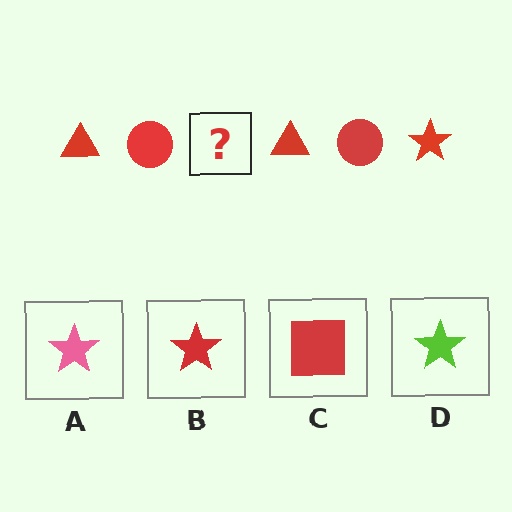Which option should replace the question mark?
Option B.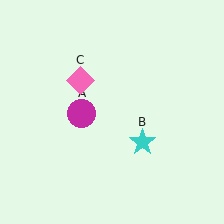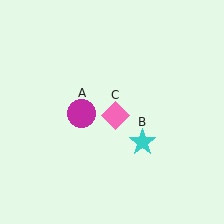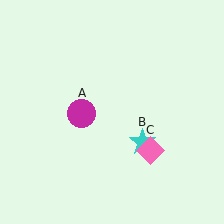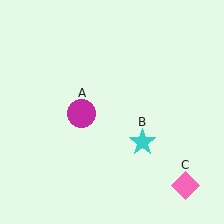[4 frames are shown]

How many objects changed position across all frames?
1 object changed position: pink diamond (object C).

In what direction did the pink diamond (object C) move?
The pink diamond (object C) moved down and to the right.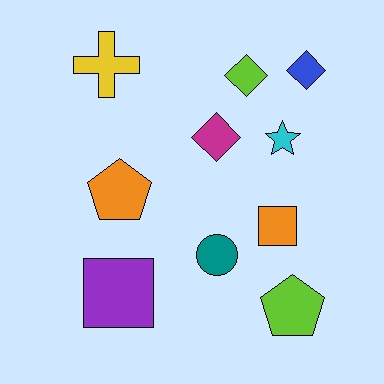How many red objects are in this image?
There are no red objects.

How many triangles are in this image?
There are no triangles.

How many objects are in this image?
There are 10 objects.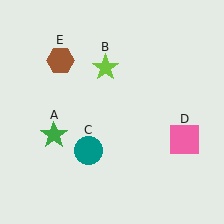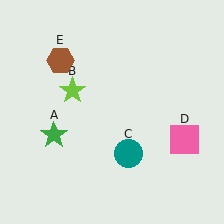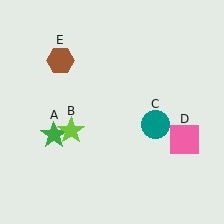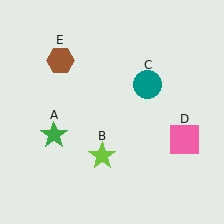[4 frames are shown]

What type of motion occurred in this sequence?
The lime star (object B), teal circle (object C) rotated counterclockwise around the center of the scene.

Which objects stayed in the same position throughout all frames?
Green star (object A) and pink square (object D) and brown hexagon (object E) remained stationary.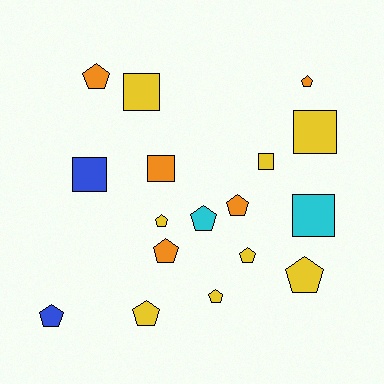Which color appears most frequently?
Yellow, with 8 objects.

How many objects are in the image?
There are 17 objects.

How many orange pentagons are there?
There are 4 orange pentagons.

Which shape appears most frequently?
Pentagon, with 11 objects.